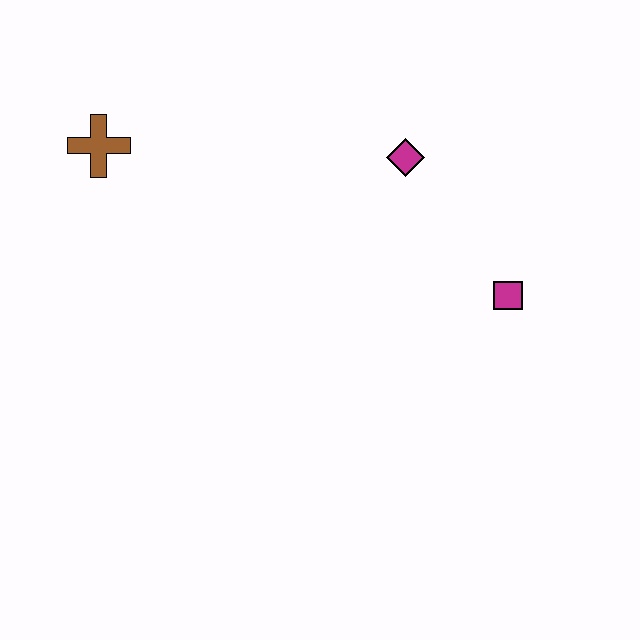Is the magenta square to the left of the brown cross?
No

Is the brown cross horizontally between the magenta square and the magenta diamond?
No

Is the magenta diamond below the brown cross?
Yes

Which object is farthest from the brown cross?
The magenta square is farthest from the brown cross.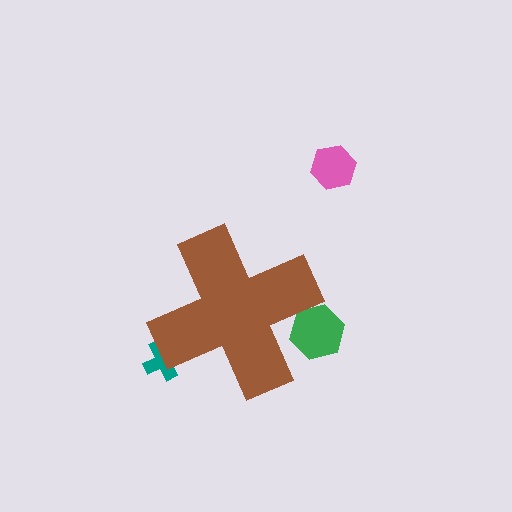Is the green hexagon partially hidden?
Yes, the green hexagon is partially hidden behind the brown cross.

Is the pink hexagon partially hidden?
No, the pink hexagon is fully visible.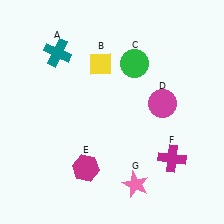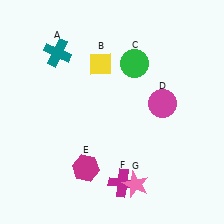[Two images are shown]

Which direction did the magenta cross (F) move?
The magenta cross (F) moved left.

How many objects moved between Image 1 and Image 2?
1 object moved between the two images.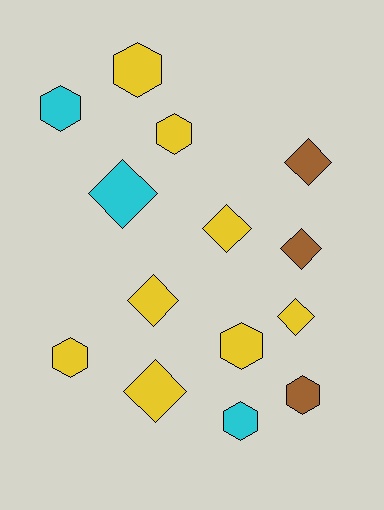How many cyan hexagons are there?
There are 2 cyan hexagons.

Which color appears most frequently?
Yellow, with 8 objects.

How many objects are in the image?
There are 14 objects.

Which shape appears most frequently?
Hexagon, with 7 objects.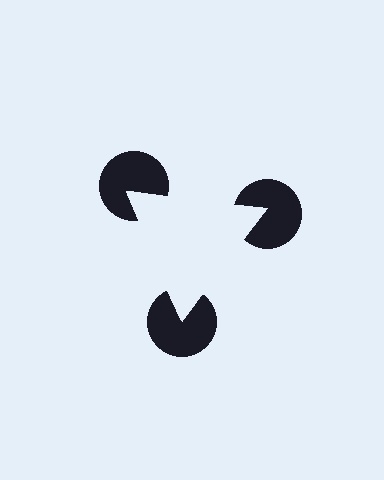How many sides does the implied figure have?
3 sides.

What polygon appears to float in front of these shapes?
An illusory triangle — its edges are inferred from the aligned wedge cuts in the pac-man discs, not physically drawn.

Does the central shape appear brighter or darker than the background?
It typically appears slightly brighter than the background, even though no actual brightness change is drawn.